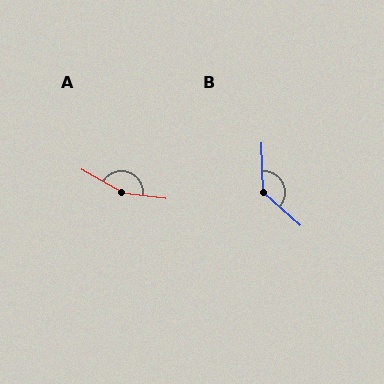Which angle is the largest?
A, at approximately 157 degrees.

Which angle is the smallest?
B, at approximately 134 degrees.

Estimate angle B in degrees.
Approximately 134 degrees.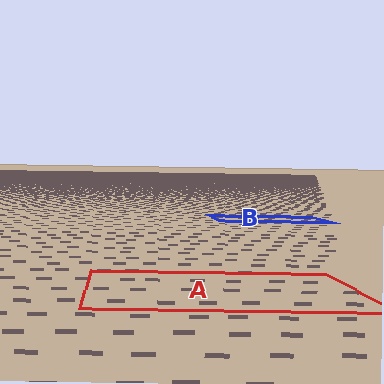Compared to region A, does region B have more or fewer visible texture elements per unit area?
Region B has more texture elements per unit area — they are packed more densely because it is farther away.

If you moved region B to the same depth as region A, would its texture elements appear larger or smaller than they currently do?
They would appear larger. At a closer depth, the same texture elements are projected at a bigger on-screen size.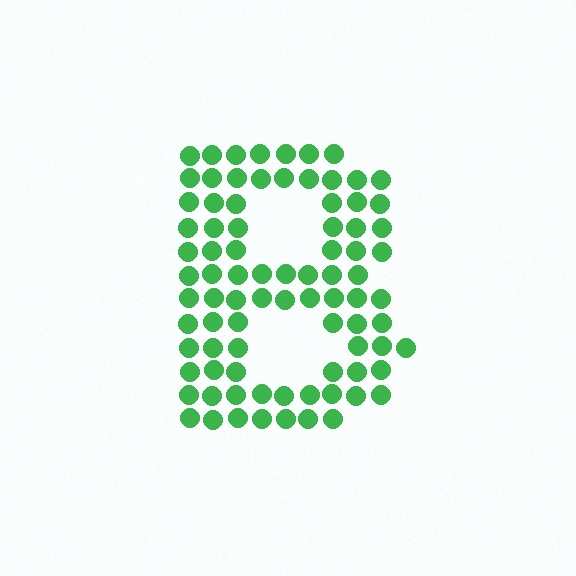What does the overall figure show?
The overall figure shows the letter B.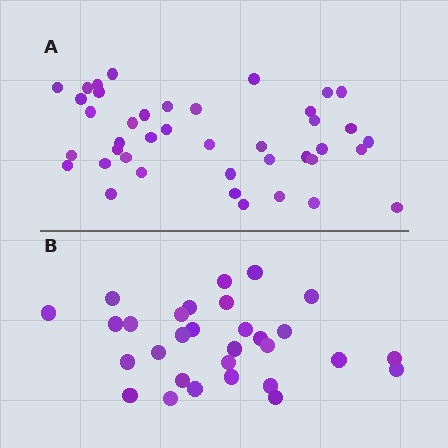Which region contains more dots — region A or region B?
Region A (the top region) has more dots.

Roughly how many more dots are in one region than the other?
Region A has roughly 12 or so more dots than region B.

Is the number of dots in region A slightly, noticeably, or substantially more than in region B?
Region A has noticeably more, but not dramatically so. The ratio is roughly 1.4 to 1.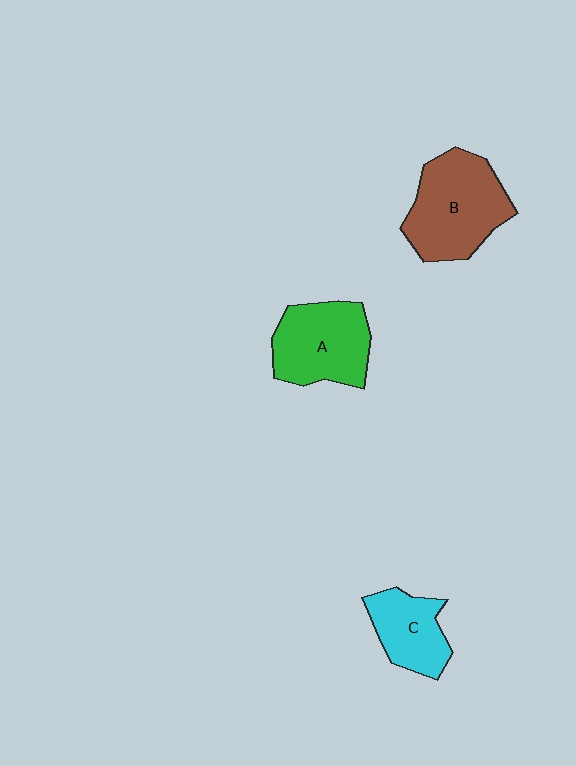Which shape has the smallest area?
Shape C (cyan).